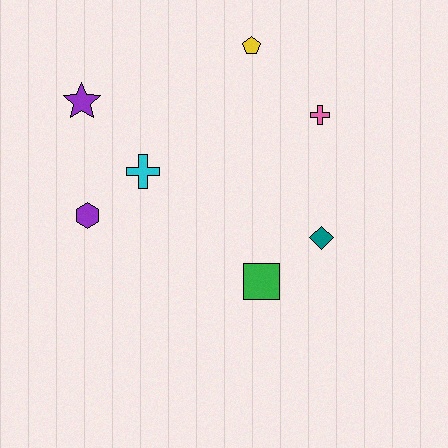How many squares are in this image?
There is 1 square.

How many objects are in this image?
There are 7 objects.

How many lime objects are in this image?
There are no lime objects.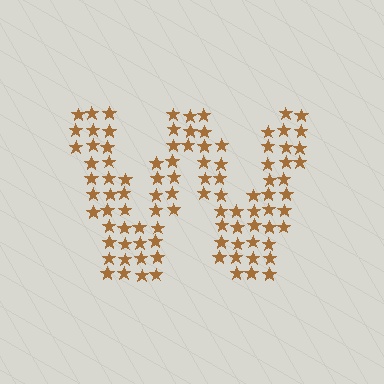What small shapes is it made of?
It is made of small stars.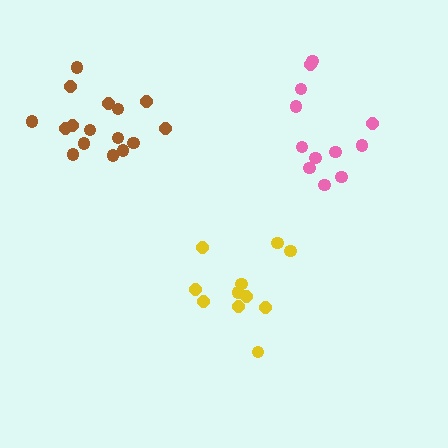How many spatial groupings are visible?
There are 3 spatial groupings.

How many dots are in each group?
Group 1: 16 dots, Group 2: 12 dots, Group 3: 11 dots (39 total).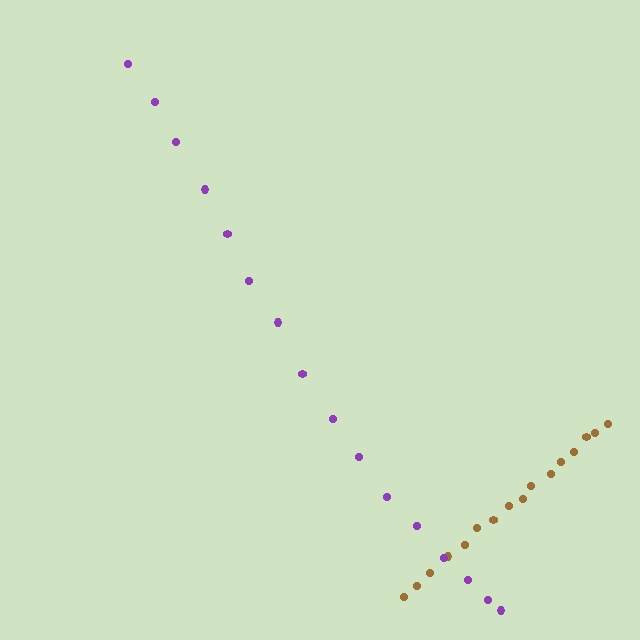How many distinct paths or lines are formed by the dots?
There are 2 distinct paths.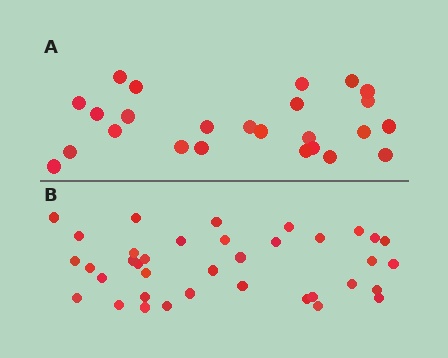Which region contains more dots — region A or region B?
Region B (the bottom region) has more dots.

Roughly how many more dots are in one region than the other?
Region B has roughly 12 or so more dots than region A.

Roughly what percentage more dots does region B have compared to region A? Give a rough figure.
About 50% more.